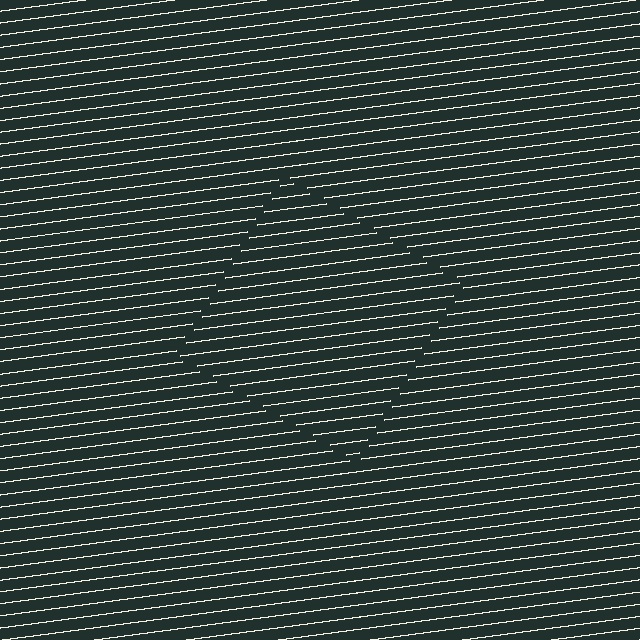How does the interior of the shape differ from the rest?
The interior of the shape contains the same grating, shifted by half a period — the contour is defined by the phase discontinuity where line-ends from the inner and outer gratings abut.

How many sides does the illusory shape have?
4 sides — the line-ends trace a square.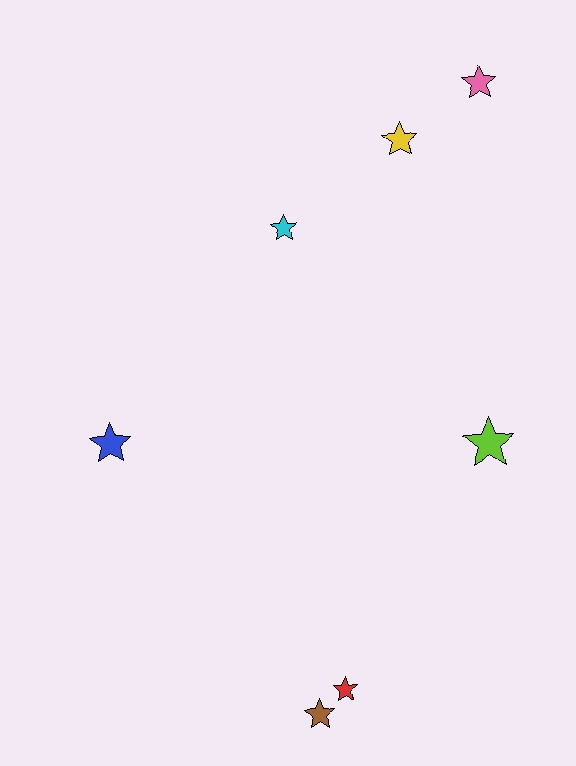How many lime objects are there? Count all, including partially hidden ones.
There is 1 lime object.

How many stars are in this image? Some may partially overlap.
There are 7 stars.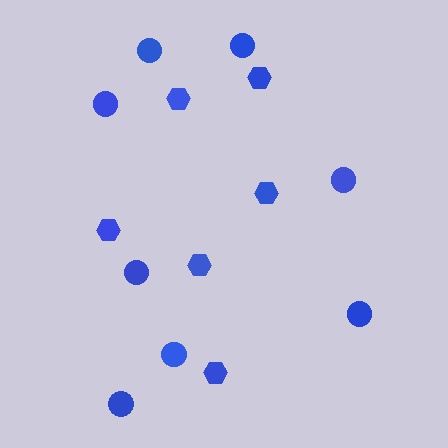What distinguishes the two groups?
There are 2 groups: one group of circles (8) and one group of hexagons (6).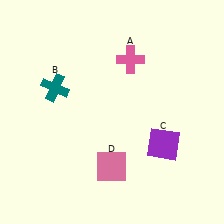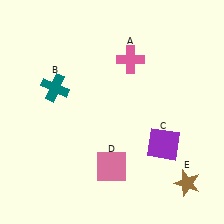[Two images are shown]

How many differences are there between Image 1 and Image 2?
There is 1 difference between the two images.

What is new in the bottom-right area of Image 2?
A brown star (E) was added in the bottom-right area of Image 2.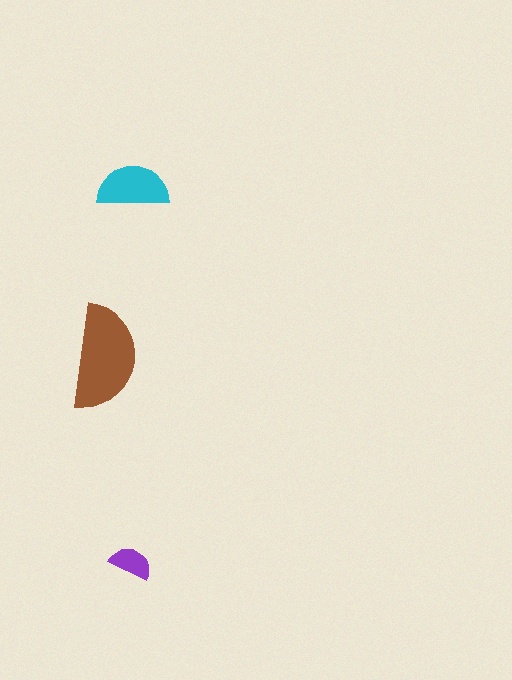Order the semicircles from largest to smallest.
the brown one, the cyan one, the purple one.